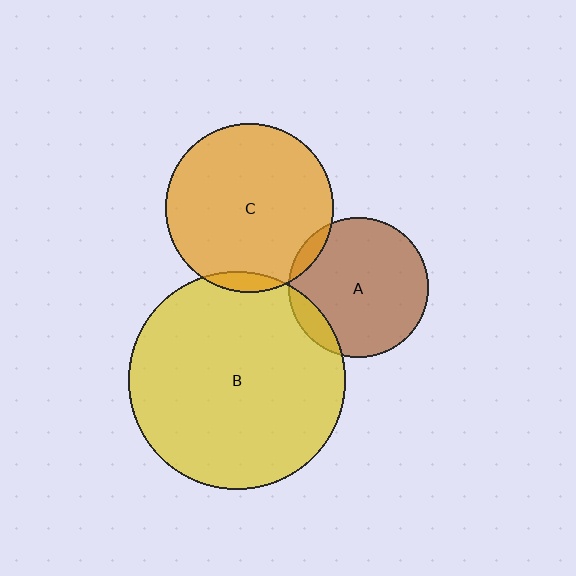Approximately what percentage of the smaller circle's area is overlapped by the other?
Approximately 5%.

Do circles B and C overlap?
Yes.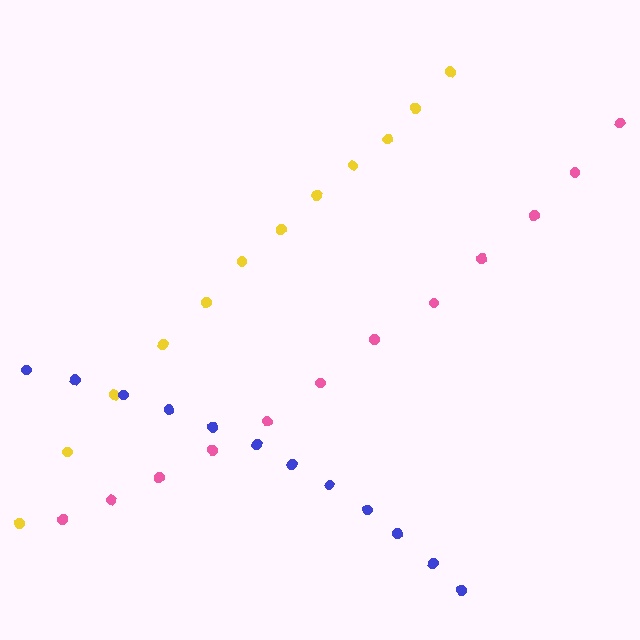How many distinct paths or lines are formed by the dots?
There are 3 distinct paths.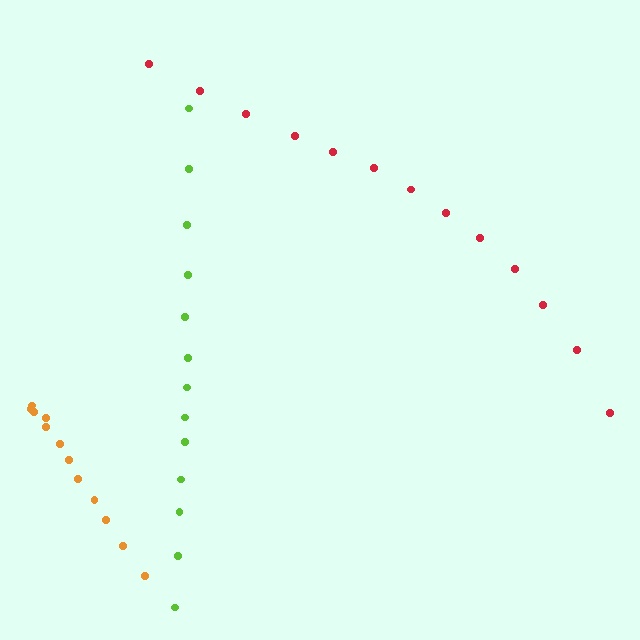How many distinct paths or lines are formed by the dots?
There are 3 distinct paths.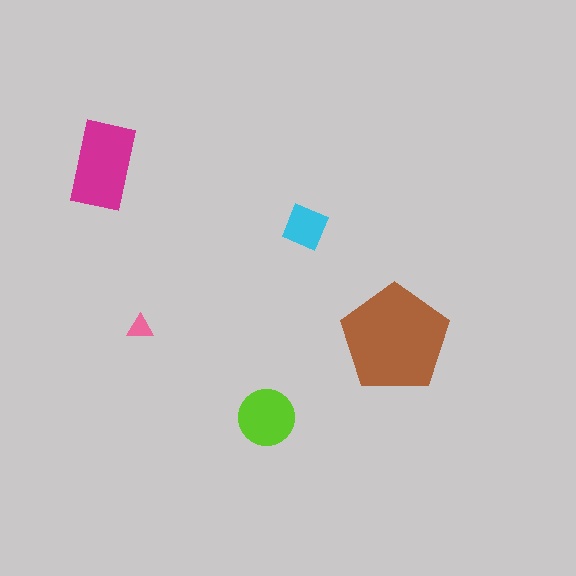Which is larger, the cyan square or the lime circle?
The lime circle.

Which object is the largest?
The brown pentagon.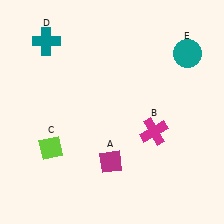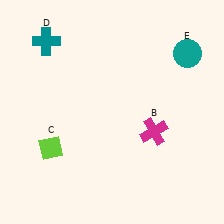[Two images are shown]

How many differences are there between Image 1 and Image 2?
There is 1 difference between the two images.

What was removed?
The magenta diamond (A) was removed in Image 2.